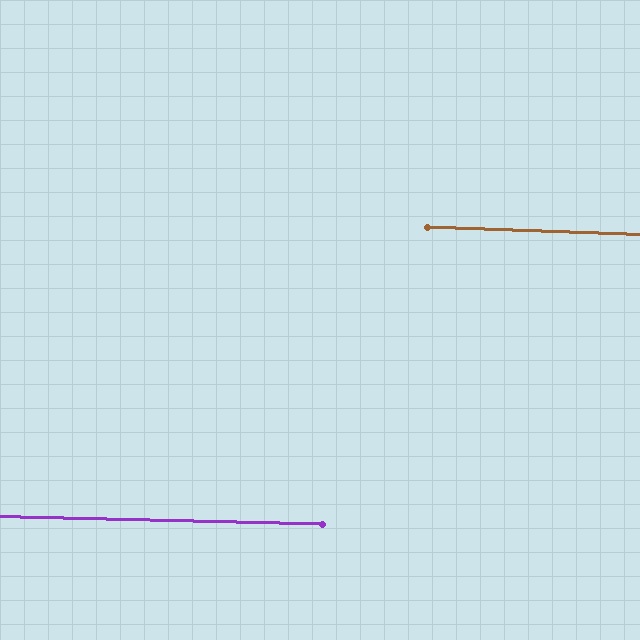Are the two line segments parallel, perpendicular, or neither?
Parallel — their directions differ by only 0.8°.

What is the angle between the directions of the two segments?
Approximately 1 degree.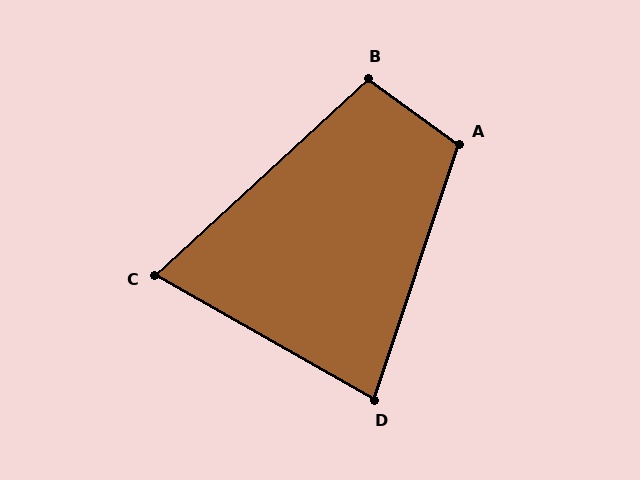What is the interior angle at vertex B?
Approximately 101 degrees (obtuse).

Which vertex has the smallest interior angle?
C, at approximately 72 degrees.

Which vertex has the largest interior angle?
A, at approximately 108 degrees.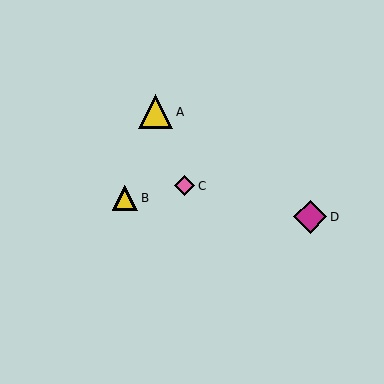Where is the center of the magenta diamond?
The center of the magenta diamond is at (310, 217).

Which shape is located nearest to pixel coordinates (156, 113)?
The yellow triangle (labeled A) at (156, 112) is nearest to that location.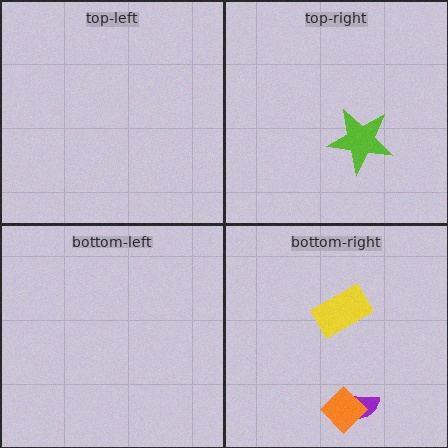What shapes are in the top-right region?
The lime star.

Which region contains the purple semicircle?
The bottom-right region.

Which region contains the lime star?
The top-right region.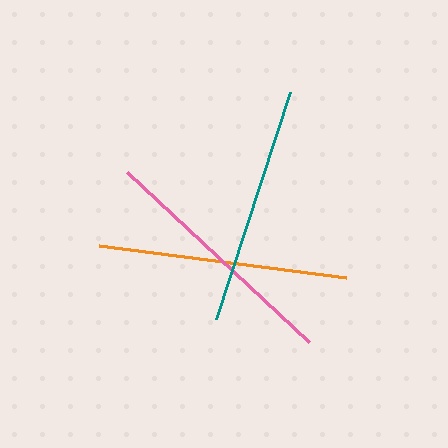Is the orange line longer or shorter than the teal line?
The orange line is longer than the teal line.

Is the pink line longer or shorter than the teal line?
The pink line is longer than the teal line.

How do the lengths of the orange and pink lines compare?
The orange and pink lines are approximately the same length.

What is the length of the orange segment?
The orange segment is approximately 250 pixels long.